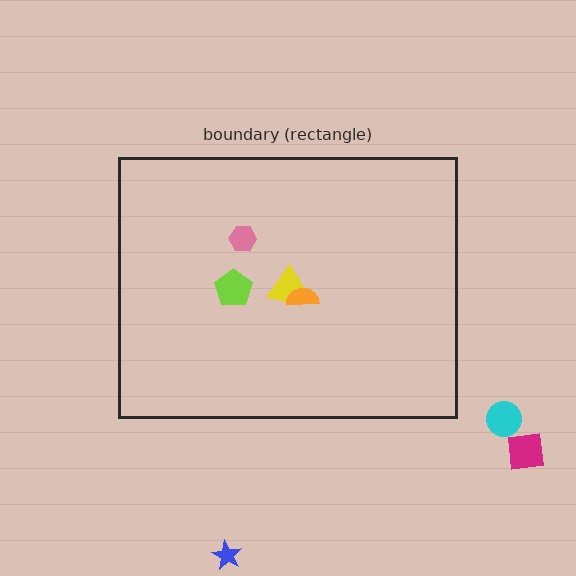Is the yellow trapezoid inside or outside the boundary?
Inside.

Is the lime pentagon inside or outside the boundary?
Inside.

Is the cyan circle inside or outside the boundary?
Outside.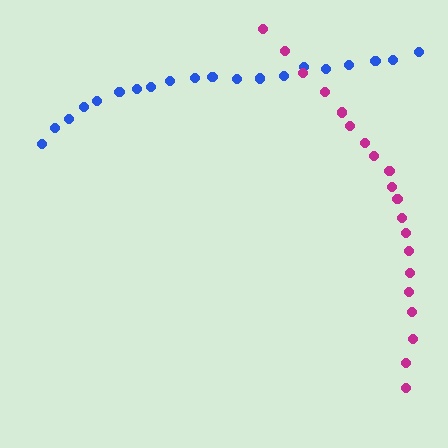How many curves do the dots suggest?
There are 2 distinct paths.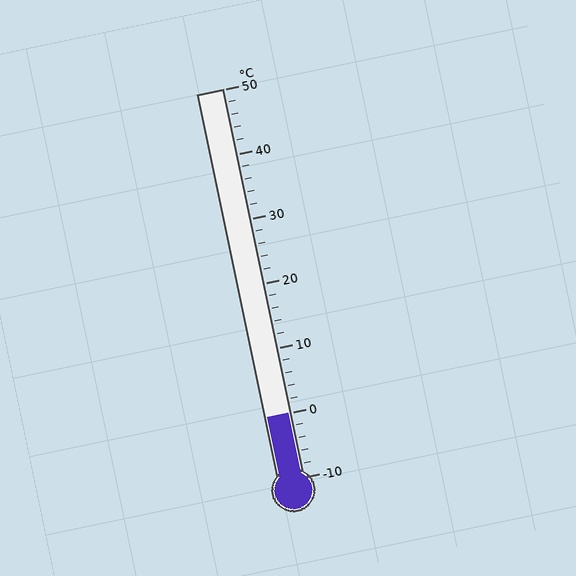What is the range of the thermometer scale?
The thermometer scale ranges from -10°C to 50°C.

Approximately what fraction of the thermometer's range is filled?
The thermometer is filled to approximately 15% of its range.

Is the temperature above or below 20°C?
The temperature is below 20°C.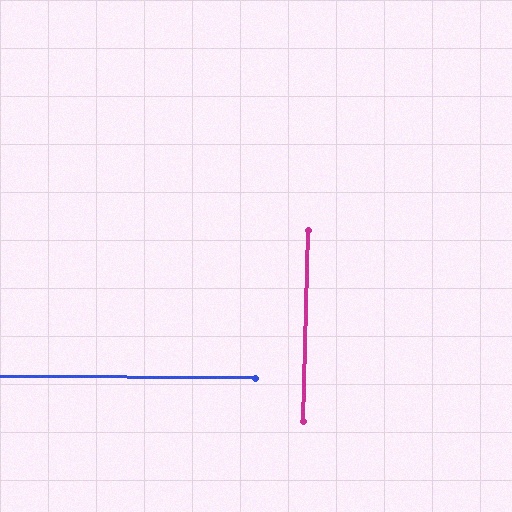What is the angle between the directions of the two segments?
Approximately 89 degrees.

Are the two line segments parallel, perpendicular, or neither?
Perpendicular — they meet at approximately 89°.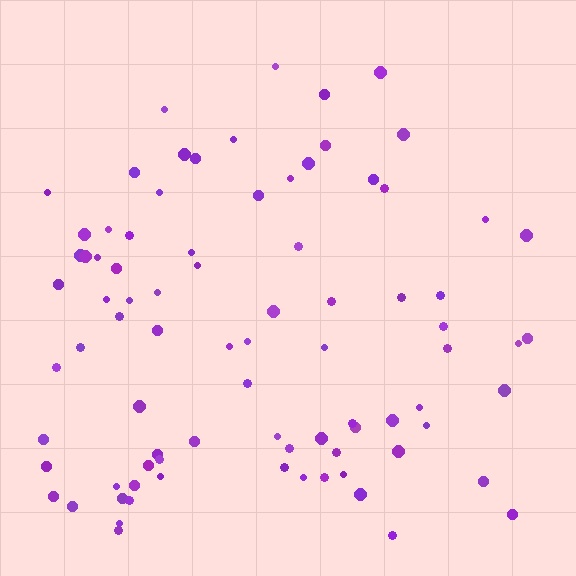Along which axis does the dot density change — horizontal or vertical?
Vertical.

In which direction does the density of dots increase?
From top to bottom, with the bottom side densest.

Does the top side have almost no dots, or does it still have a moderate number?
Still a moderate number, just noticeably fewer than the bottom.